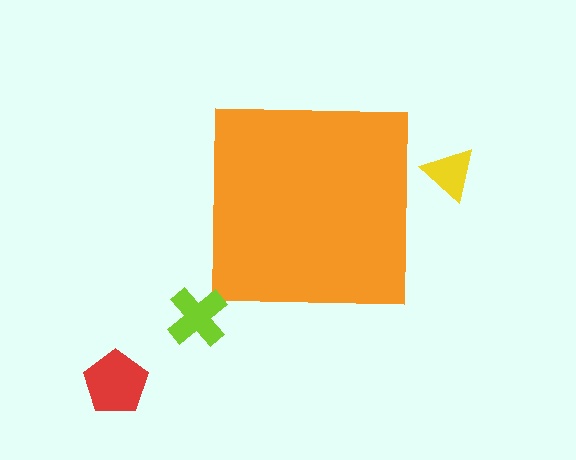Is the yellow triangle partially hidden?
No, the yellow triangle is fully visible.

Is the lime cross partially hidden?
No, the lime cross is fully visible.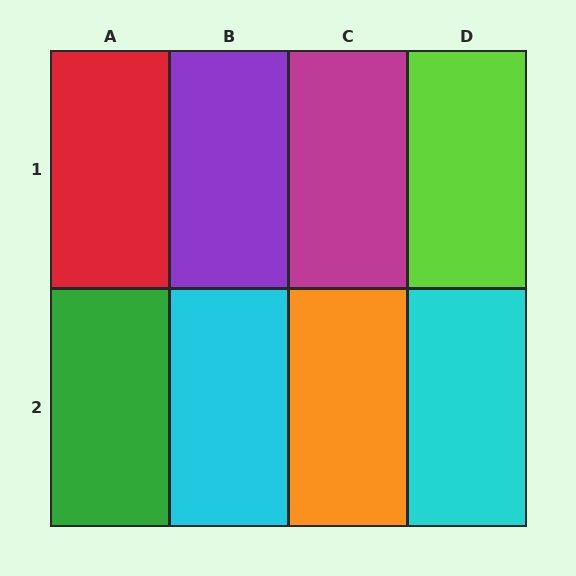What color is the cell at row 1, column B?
Purple.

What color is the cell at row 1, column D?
Lime.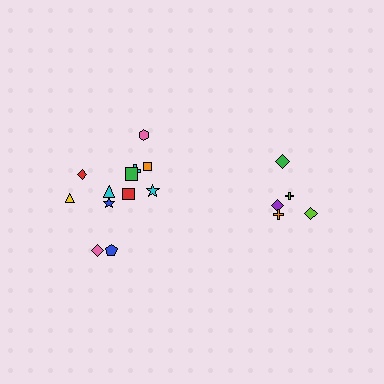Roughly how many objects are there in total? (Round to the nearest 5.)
Roughly 15 objects in total.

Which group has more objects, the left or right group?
The left group.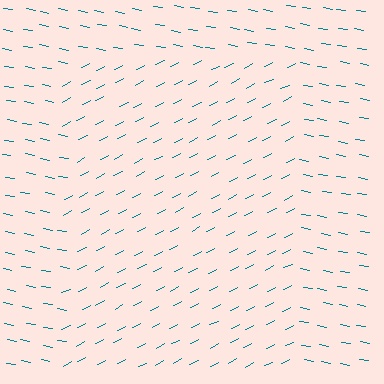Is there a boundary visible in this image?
Yes, there is a texture boundary formed by a change in line orientation.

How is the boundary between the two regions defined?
The boundary is defined purely by a change in line orientation (approximately 37 degrees difference). All lines are the same color and thickness.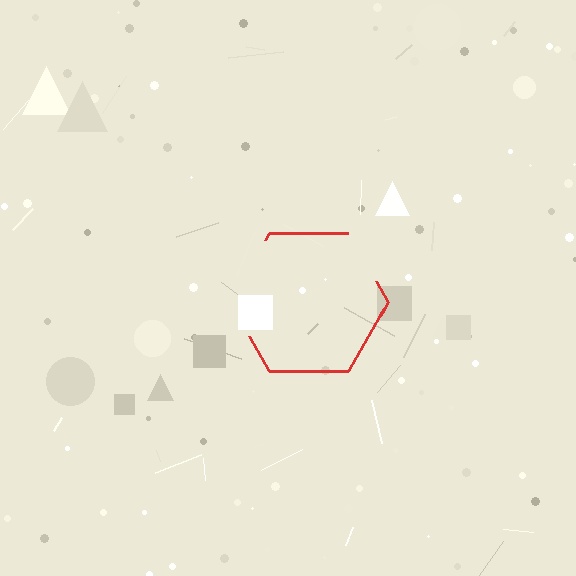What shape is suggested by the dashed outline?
The dashed outline suggests a hexagon.